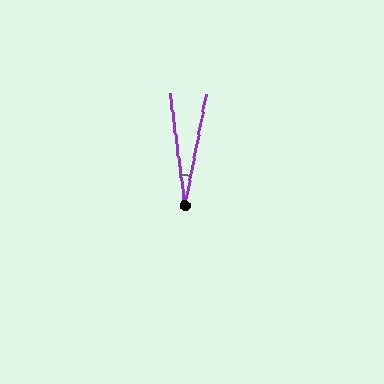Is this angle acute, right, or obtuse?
It is acute.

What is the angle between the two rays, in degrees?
Approximately 19 degrees.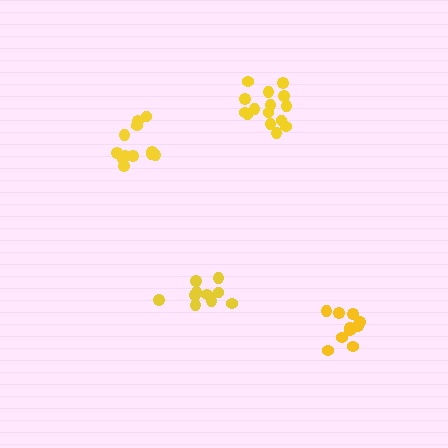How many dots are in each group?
Group 1: 12 dots, Group 2: 10 dots, Group 3: 15 dots, Group 4: 10 dots (47 total).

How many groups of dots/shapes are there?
There are 4 groups.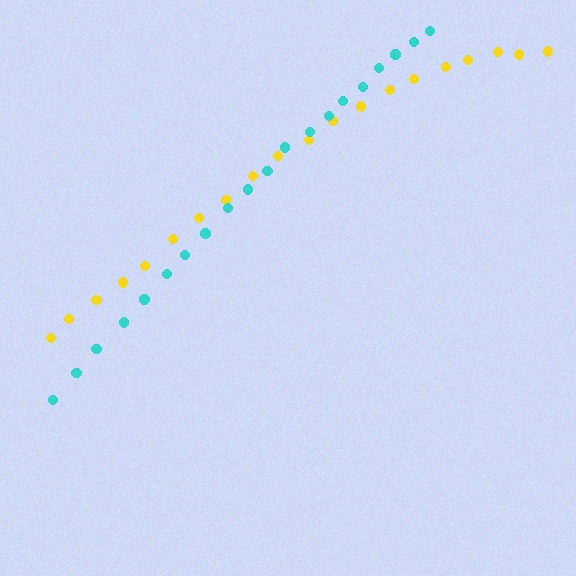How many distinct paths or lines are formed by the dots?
There are 2 distinct paths.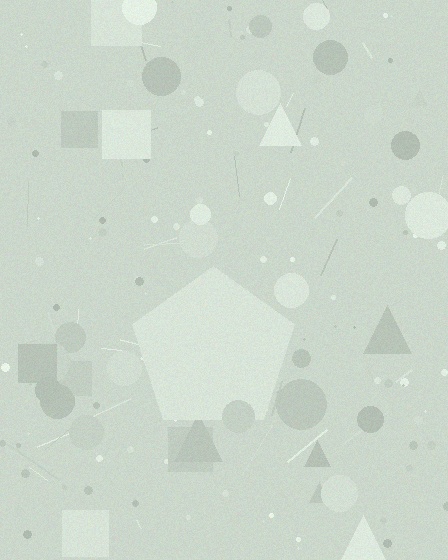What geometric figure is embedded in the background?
A pentagon is embedded in the background.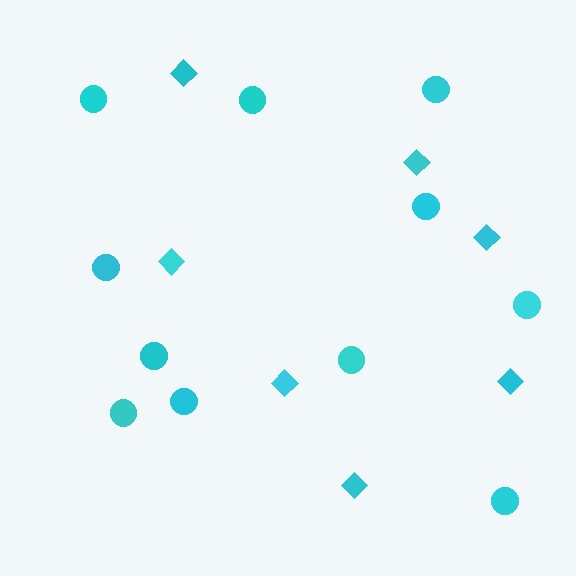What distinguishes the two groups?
There are 2 groups: one group of diamonds (7) and one group of circles (11).